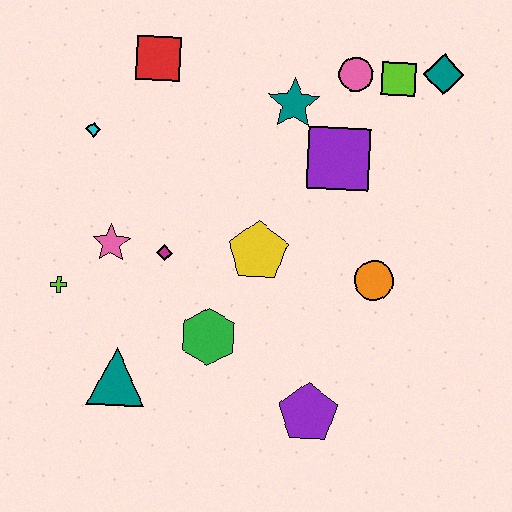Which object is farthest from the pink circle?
The teal triangle is farthest from the pink circle.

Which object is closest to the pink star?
The magenta diamond is closest to the pink star.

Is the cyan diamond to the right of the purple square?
No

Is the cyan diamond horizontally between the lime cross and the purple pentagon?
Yes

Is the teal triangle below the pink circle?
Yes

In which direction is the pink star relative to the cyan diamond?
The pink star is below the cyan diamond.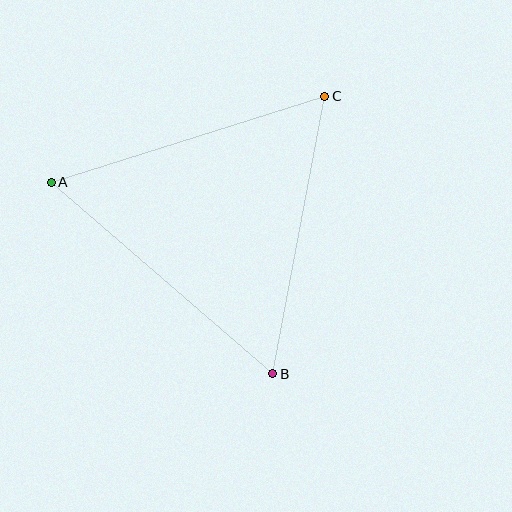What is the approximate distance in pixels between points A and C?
The distance between A and C is approximately 286 pixels.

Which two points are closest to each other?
Points B and C are closest to each other.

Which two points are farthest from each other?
Points A and B are farthest from each other.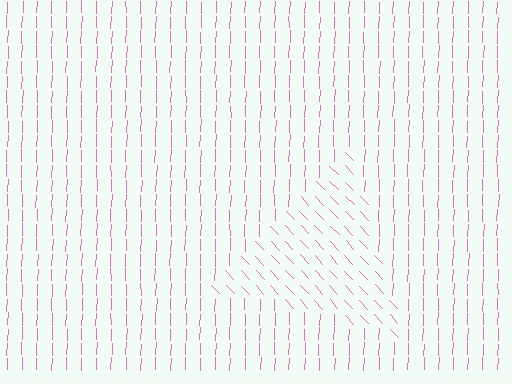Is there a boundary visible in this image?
Yes, there is a texture boundary formed by a change in line orientation.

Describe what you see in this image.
The image is filled with small pink line segments. A triangle region in the image has lines oriented differently from the surrounding lines, creating a visible texture boundary.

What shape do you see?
I see a triangle.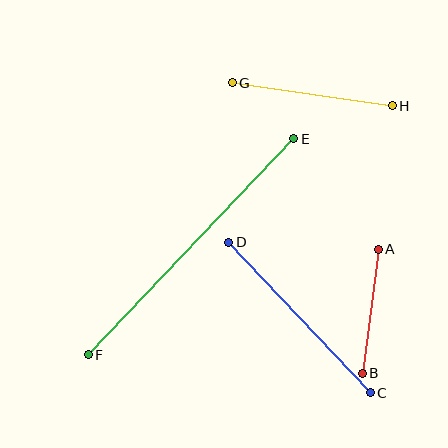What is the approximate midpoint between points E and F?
The midpoint is at approximately (191, 247) pixels.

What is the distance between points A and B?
The distance is approximately 125 pixels.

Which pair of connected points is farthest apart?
Points E and F are farthest apart.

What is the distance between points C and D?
The distance is approximately 207 pixels.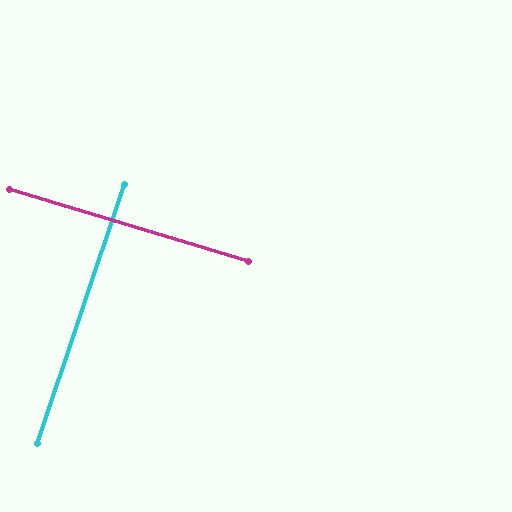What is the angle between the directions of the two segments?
Approximately 88 degrees.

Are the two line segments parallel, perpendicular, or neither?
Perpendicular — they meet at approximately 88°.